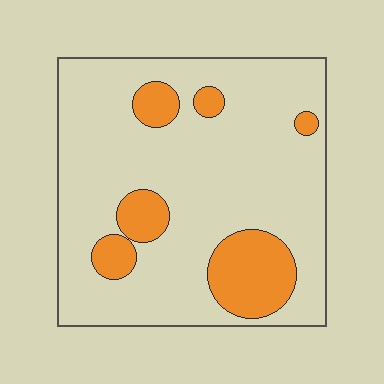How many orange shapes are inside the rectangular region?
6.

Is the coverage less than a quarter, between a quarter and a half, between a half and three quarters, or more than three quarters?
Less than a quarter.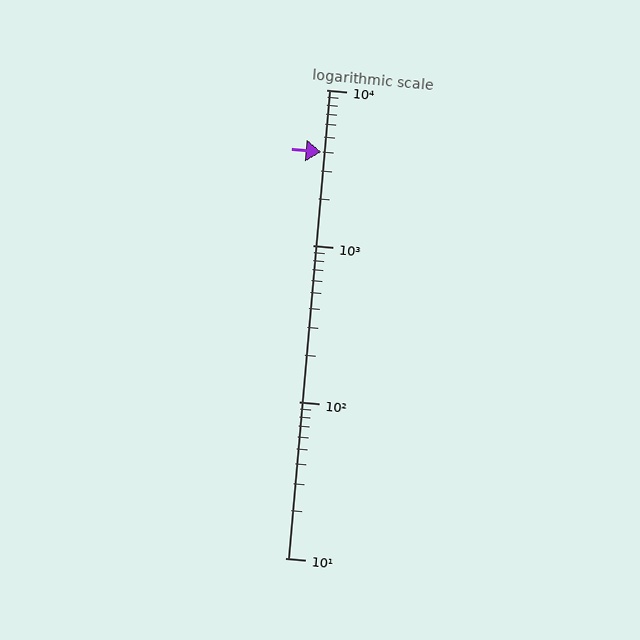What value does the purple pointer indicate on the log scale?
The pointer indicates approximately 4000.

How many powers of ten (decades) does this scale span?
The scale spans 3 decades, from 10 to 10000.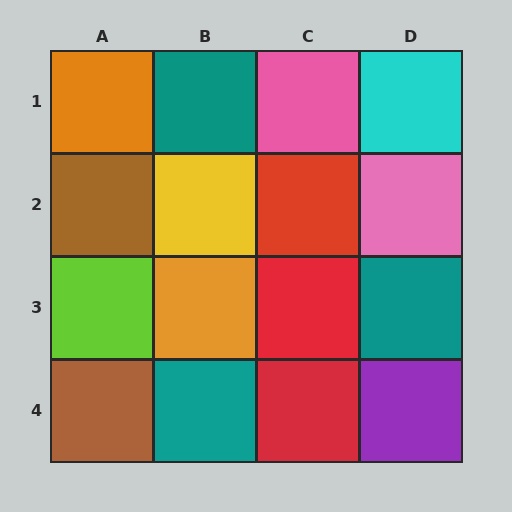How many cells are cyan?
1 cell is cyan.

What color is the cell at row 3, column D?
Teal.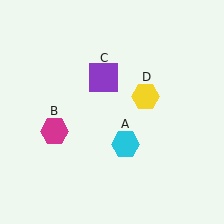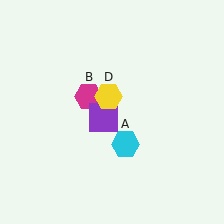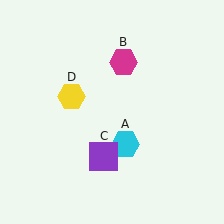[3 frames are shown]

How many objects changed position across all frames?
3 objects changed position: magenta hexagon (object B), purple square (object C), yellow hexagon (object D).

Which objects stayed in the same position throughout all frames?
Cyan hexagon (object A) remained stationary.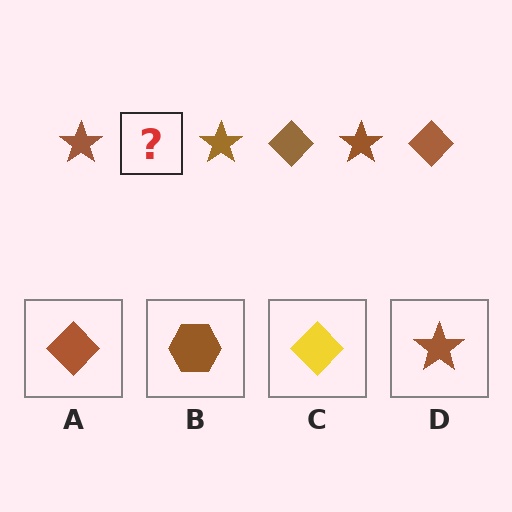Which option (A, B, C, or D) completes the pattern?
A.